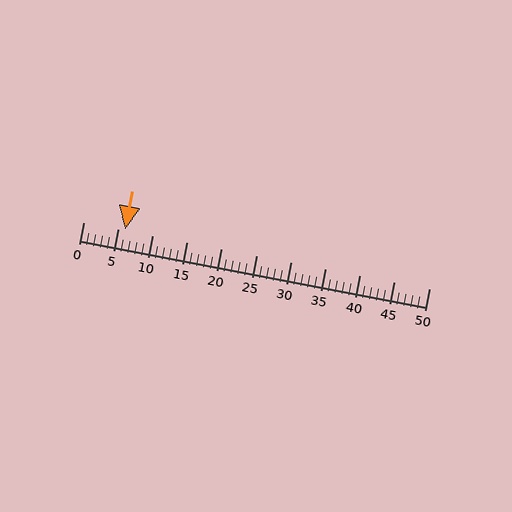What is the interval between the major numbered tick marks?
The major tick marks are spaced 5 units apart.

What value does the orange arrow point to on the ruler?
The orange arrow points to approximately 6.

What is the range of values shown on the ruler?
The ruler shows values from 0 to 50.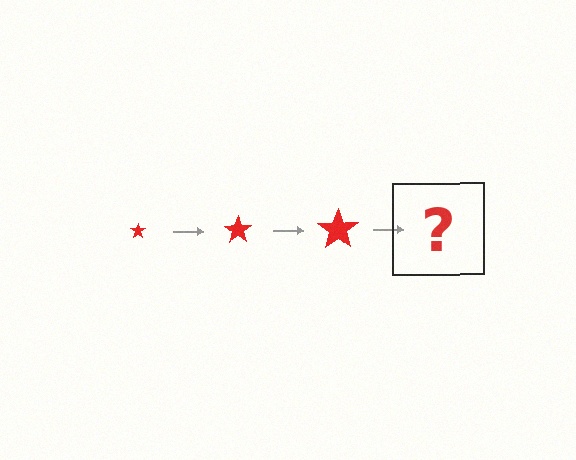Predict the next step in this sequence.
The next step is a red star, larger than the previous one.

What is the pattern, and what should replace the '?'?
The pattern is that the star gets progressively larger each step. The '?' should be a red star, larger than the previous one.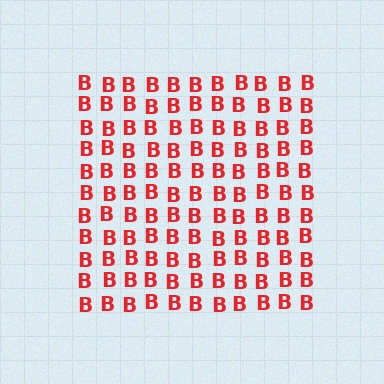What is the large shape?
The large shape is a square.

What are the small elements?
The small elements are letter B's.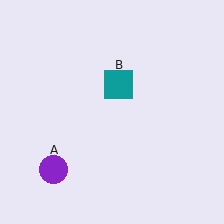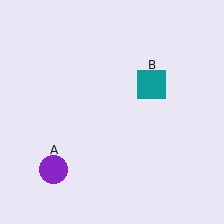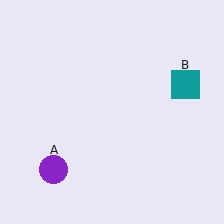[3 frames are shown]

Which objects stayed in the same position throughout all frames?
Purple circle (object A) remained stationary.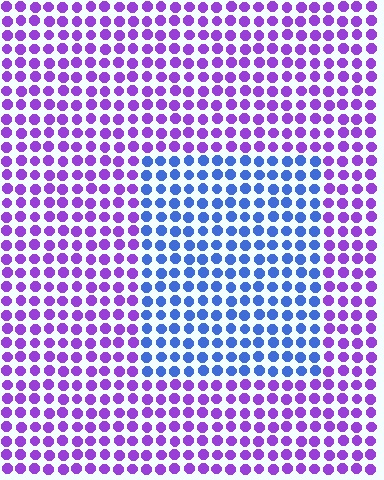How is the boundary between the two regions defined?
The boundary is defined purely by a slight shift in hue (about 53 degrees). Spacing, size, and orientation are identical on both sides.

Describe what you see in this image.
The image is filled with small purple elements in a uniform arrangement. A rectangle-shaped region is visible where the elements are tinted to a slightly different hue, forming a subtle color boundary.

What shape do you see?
I see a rectangle.